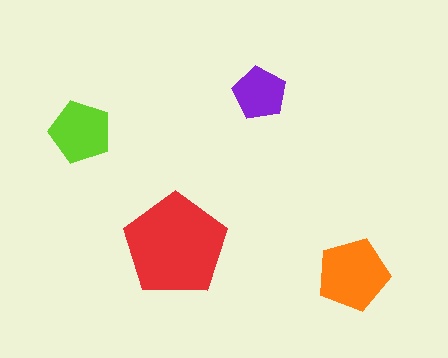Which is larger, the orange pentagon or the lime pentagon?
The orange one.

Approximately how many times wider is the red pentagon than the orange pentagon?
About 1.5 times wider.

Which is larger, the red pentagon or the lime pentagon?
The red one.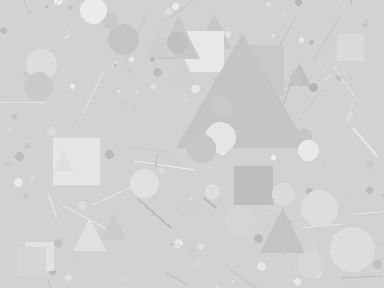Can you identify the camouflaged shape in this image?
The camouflaged shape is a triangle.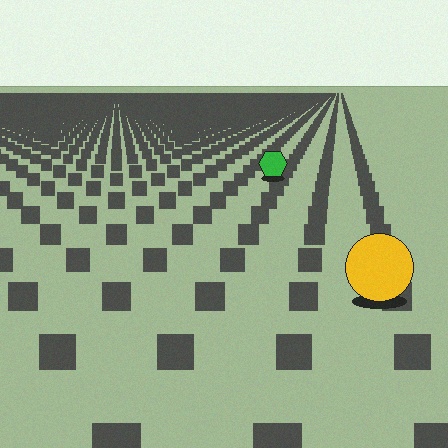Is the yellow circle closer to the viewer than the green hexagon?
Yes. The yellow circle is closer — you can tell from the texture gradient: the ground texture is coarser near it.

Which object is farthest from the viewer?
The green hexagon is farthest from the viewer. It appears smaller and the ground texture around it is denser.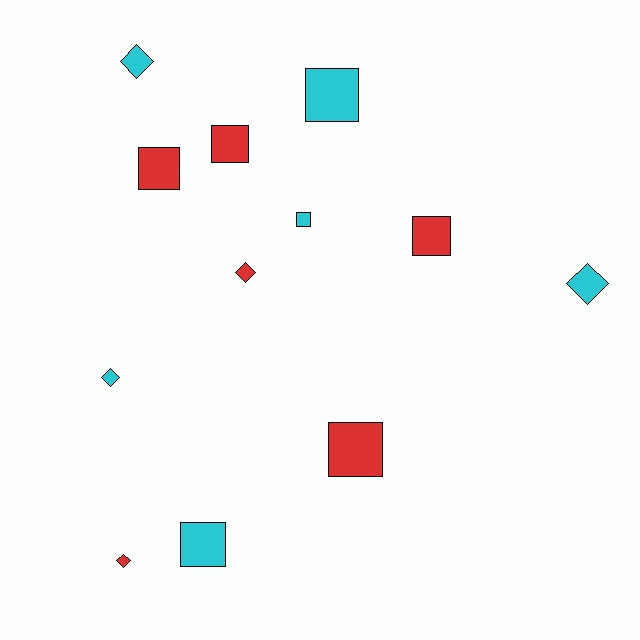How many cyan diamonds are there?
There are 3 cyan diamonds.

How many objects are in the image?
There are 12 objects.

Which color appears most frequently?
Red, with 6 objects.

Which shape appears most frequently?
Square, with 7 objects.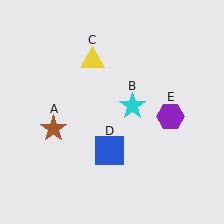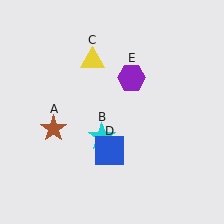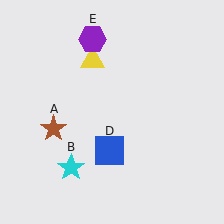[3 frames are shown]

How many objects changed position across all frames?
2 objects changed position: cyan star (object B), purple hexagon (object E).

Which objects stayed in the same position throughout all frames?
Brown star (object A) and yellow triangle (object C) and blue square (object D) remained stationary.